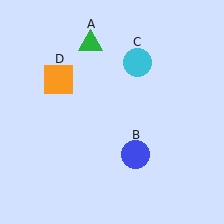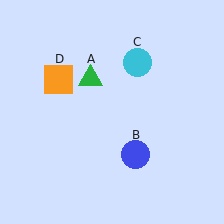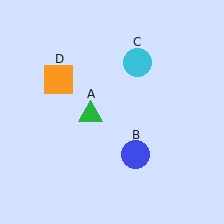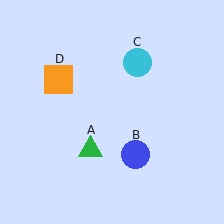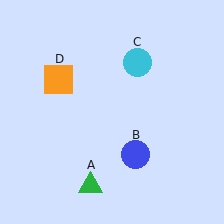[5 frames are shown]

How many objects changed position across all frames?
1 object changed position: green triangle (object A).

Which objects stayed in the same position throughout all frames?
Blue circle (object B) and cyan circle (object C) and orange square (object D) remained stationary.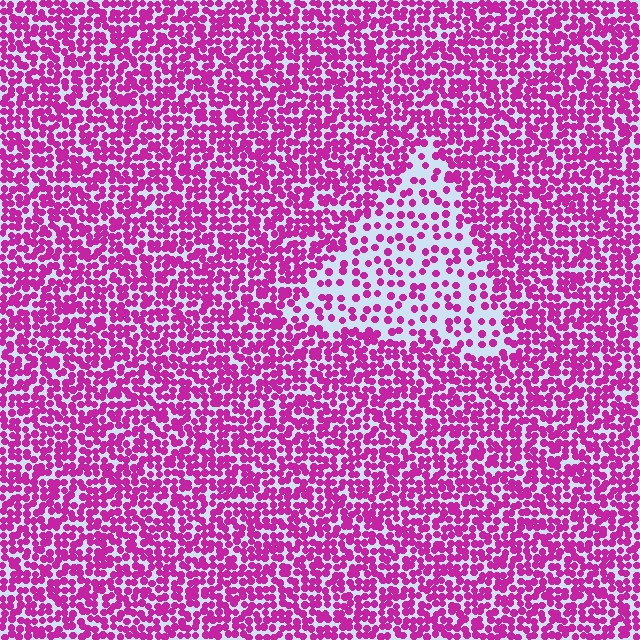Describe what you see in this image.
The image contains small magenta elements arranged at two different densities. A triangle-shaped region is visible where the elements are less densely packed than the surrounding area.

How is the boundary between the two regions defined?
The boundary is defined by a change in element density (approximately 2.3x ratio). All elements are the same color, size, and shape.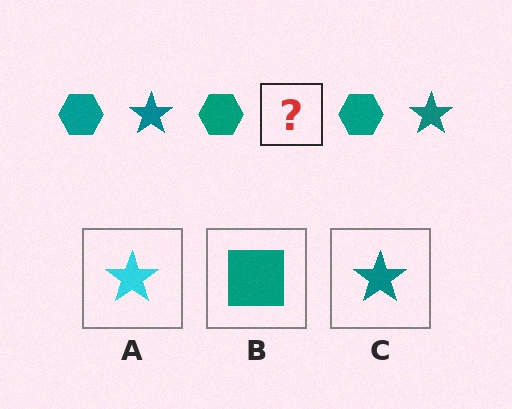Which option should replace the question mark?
Option C.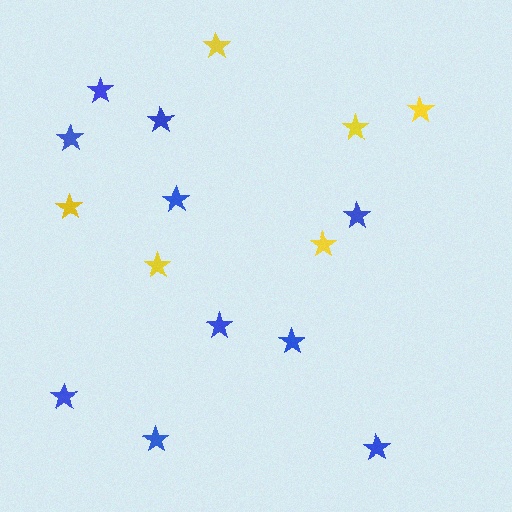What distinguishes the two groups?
There are 2 groups: one group of blue stars (10) and one group of yellow stars (6).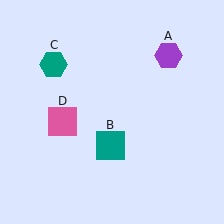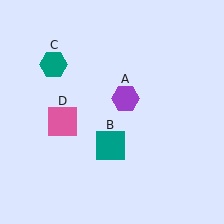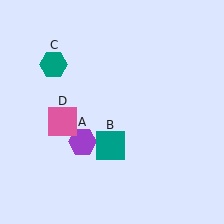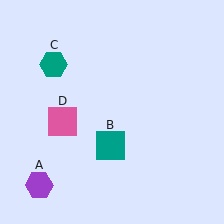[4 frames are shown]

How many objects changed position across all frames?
1 object changed position: purple hexagon (object A).